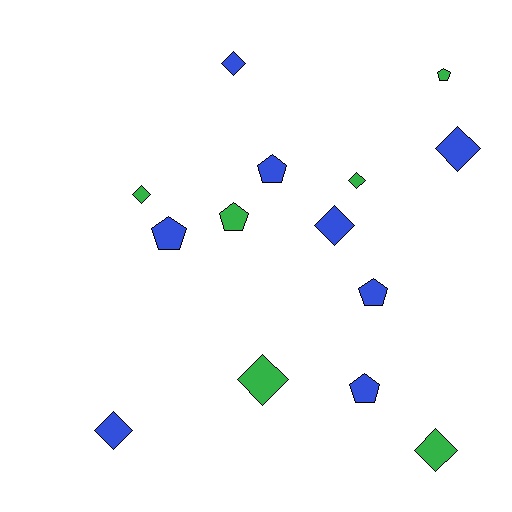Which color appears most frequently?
Blue, with 8 objects.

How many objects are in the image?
There are 14 objects.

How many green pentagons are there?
There are 2 green pentagons.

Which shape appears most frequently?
Diamond, with 8 objects.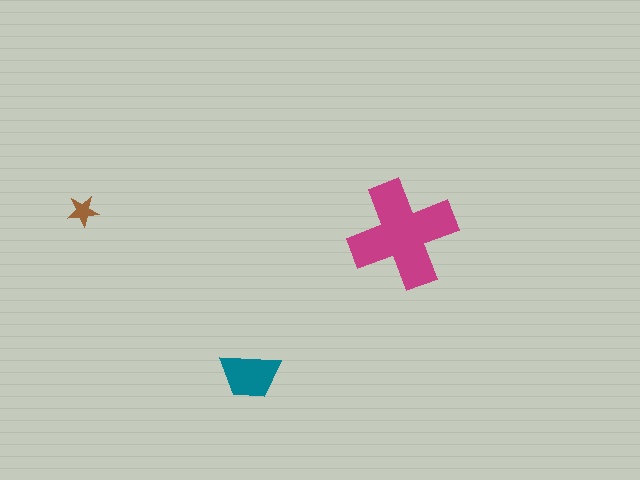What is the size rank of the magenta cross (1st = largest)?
1st.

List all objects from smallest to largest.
The brown star, the teal trapezoid, the magenta cross.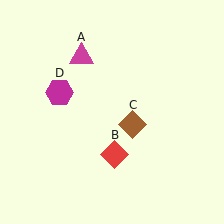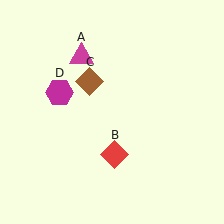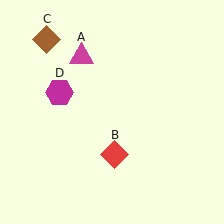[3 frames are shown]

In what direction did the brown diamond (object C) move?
The brown diamond (object C) moved up and to the left.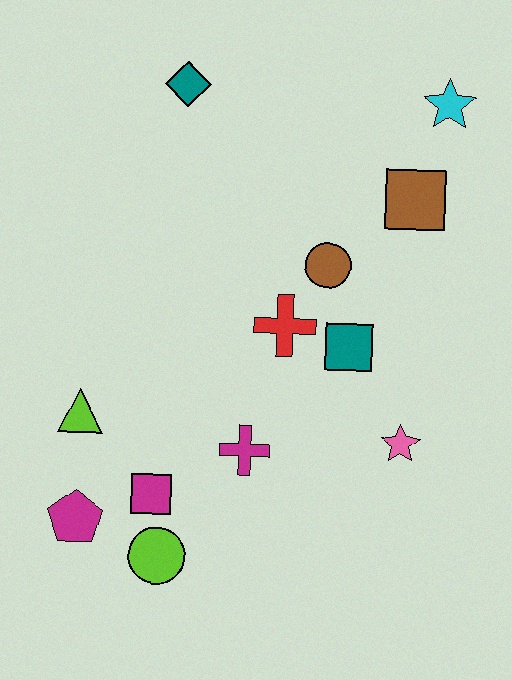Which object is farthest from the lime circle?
The cyan star is farthest from the lime circle.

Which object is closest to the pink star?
The teal square is closest to the pink star.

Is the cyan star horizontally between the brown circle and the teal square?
No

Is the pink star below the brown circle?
Yes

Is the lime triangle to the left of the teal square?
Yes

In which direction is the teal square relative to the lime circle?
The teal square is above the lime circle.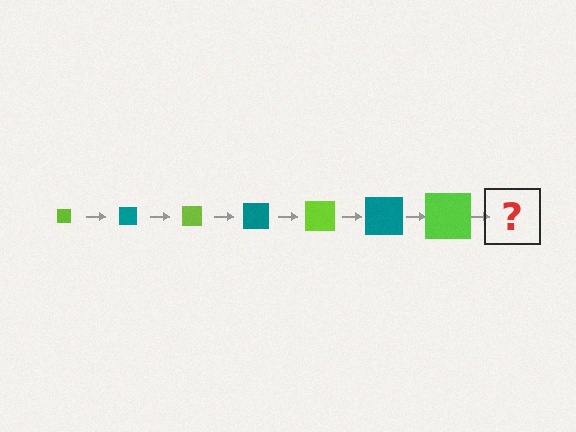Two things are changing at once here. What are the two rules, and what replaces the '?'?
The two rules are that the square grows larger each step and the color cycles through lime and teal. The '?' should be a teal square, larger than the previous one.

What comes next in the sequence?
The next element should be a teal square, larger than the previous one.